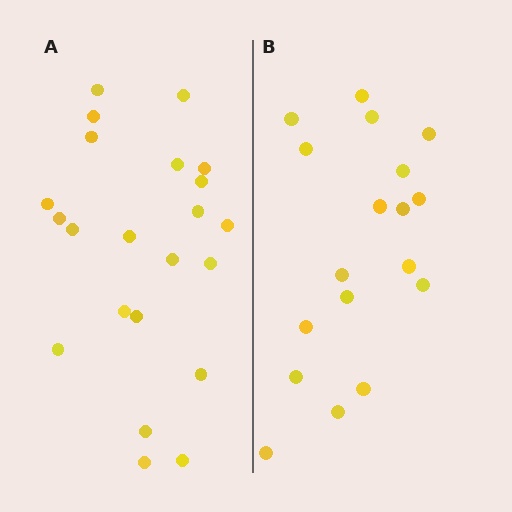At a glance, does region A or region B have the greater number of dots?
Region A (the left region) has more dots.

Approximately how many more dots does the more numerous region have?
Region A has about 4 more dots than region B.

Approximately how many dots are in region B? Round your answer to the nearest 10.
About 20 dots. (The exact count is 18, which rounds to 20.)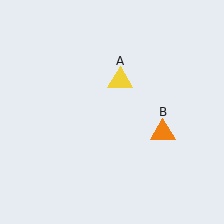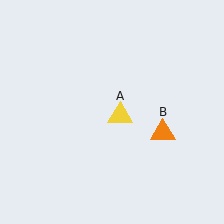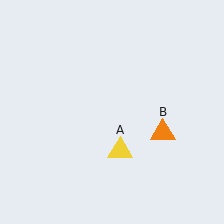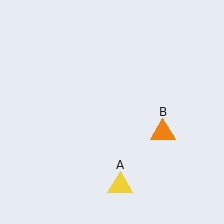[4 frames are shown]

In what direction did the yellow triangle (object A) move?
The yellow triangle (object A) moved down.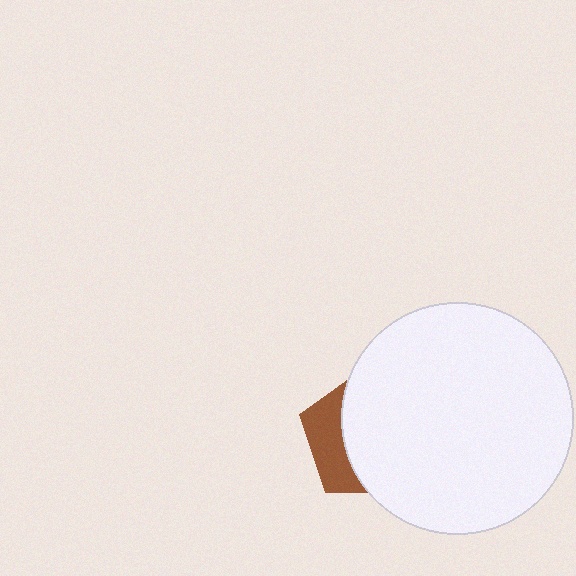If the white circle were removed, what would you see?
You would see the complete brown pentagon.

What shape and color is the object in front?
The object in front is a white circle.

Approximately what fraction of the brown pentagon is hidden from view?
Roughly 69% of the brown pentagon is hidden behind the white circle.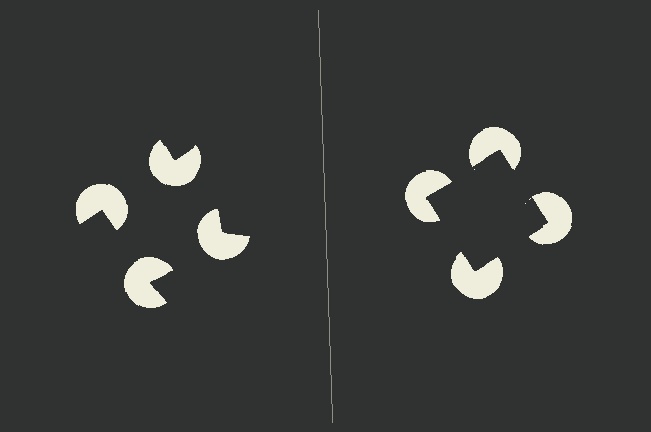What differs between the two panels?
The pac-man discs are positioned identically on both sides; only the wedge orientations differ. On the right they align to a square; on the left they are misaligned.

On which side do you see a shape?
An illusory square appears on the right side. On the left side the wedge cuts are rotated, so no coherent shape forms.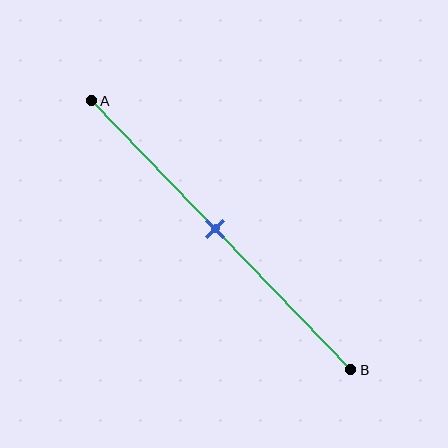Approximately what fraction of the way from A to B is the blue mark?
The blue mark is approximately 50% of the way from A to B.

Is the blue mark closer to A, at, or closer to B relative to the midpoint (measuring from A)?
The blue mark is approximately at the midpoint of segment AB.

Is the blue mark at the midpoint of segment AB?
Yes, the mark is approximately at the midpoint.